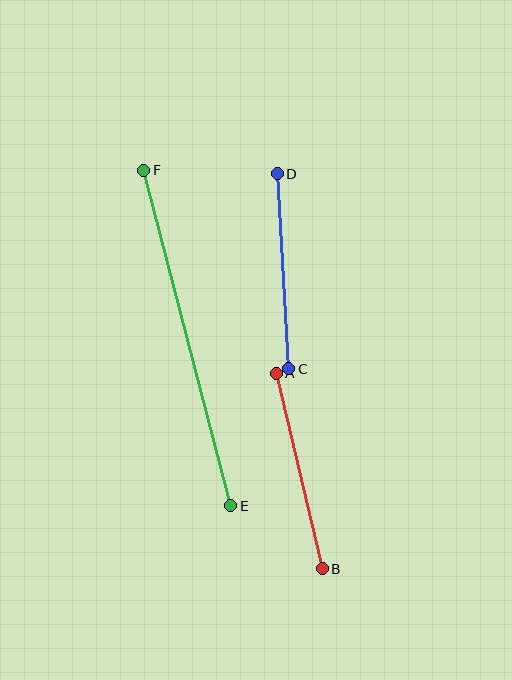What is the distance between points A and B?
The distance is approximately 201 pixels.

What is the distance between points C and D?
The distance is approximately 196 pixels.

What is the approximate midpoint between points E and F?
The midpoint is at approximately (187, 338) pixels.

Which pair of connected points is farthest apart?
Points E and F are farthest apart.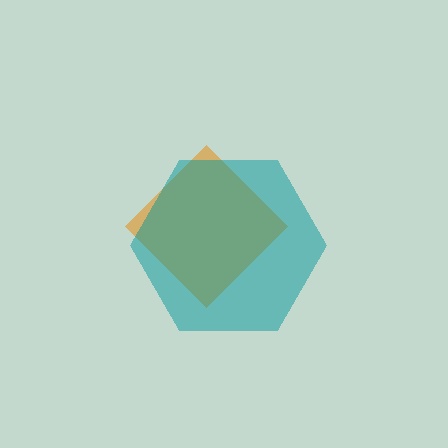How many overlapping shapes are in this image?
There are 2 overlapping shapes in the image.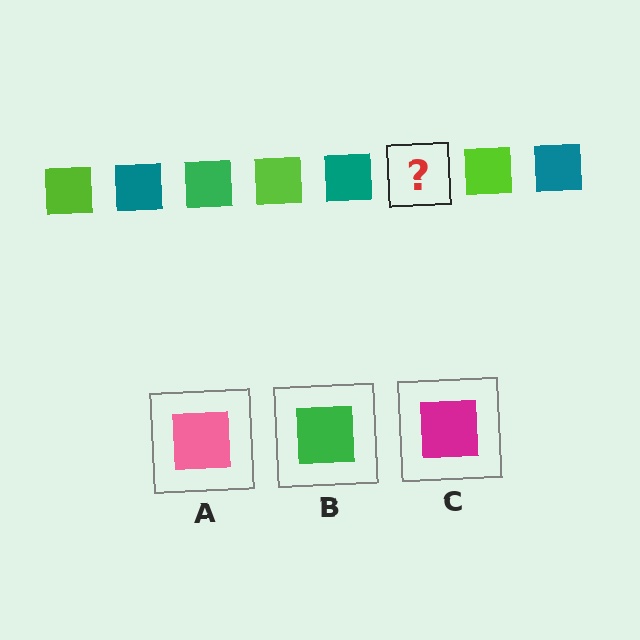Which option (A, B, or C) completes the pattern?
B.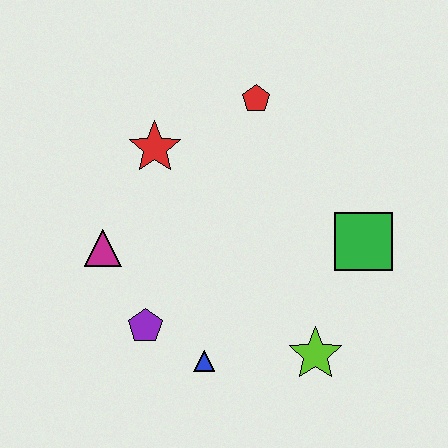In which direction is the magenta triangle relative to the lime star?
The magenta triangle is to the left of the lime star.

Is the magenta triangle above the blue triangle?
Yes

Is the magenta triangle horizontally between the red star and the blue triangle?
No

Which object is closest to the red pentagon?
The red star is closest to the red pentagon.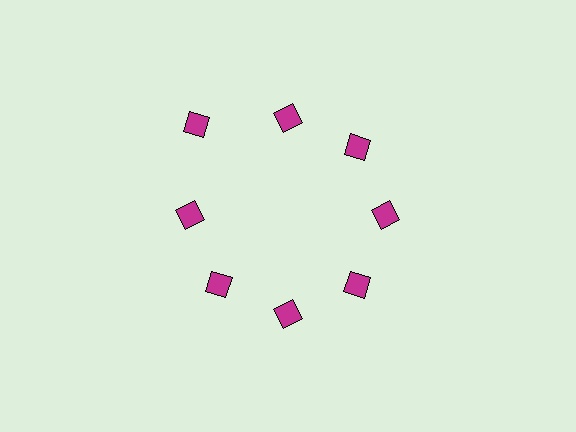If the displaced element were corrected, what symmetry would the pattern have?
It would have 8-fold rotational symmetry — the pattern would map onto itself every 45 degrees.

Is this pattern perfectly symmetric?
No. The 8 magenta diamonds are arranged in a ring, but one element near the 10 o'clock position is pushed outward from the center, breaking the 8-fold rotational symmetry.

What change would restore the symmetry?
The symmetry would be restored by moving it inward, back onto the ring so that all 8 diamonds sit at equal angles and equal distance from the center.